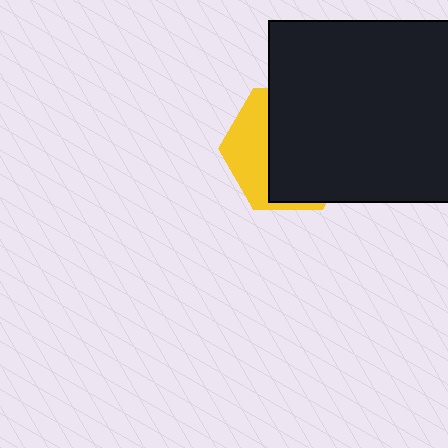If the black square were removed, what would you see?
You would see the complete yellow hexagon.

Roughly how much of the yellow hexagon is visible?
A small part of it is visible (roughly 33%).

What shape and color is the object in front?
The object in front is a black square.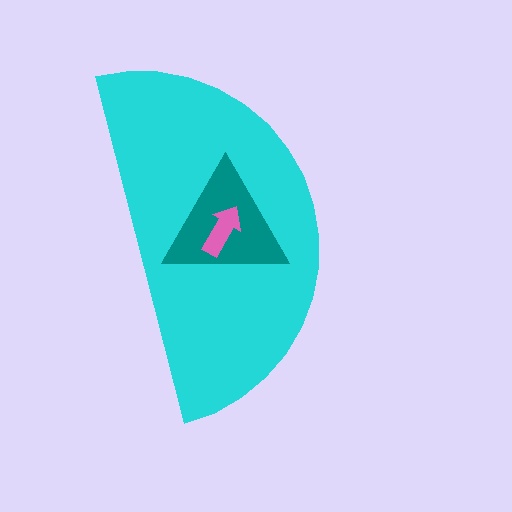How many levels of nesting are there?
3.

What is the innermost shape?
The pink arrow.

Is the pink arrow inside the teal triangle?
Yes.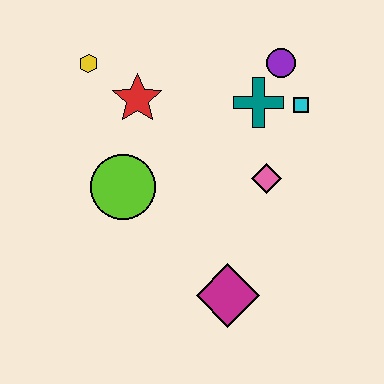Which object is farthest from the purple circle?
The magenta diamond is farthest from the purple circle.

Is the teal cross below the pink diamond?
No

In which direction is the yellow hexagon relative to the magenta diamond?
The yellow hexagon is above the magenta diamond.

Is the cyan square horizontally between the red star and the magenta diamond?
No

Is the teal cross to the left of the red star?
No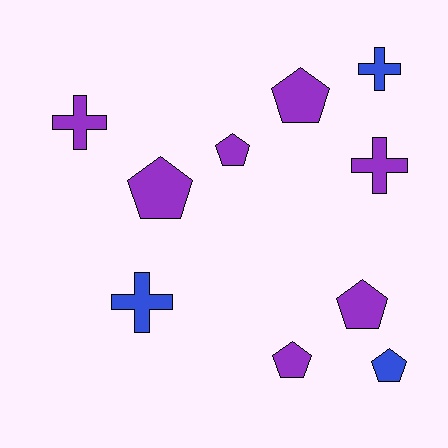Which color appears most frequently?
Purple, with 7 objects.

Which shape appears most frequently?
Pentagon, with 6 objects.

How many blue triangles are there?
There are no blue triangles.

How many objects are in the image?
There are 10 objects.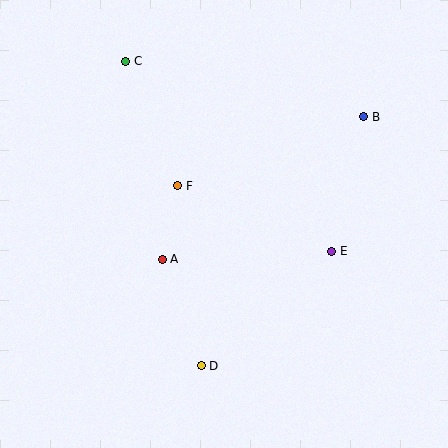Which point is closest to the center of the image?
Point F at (178, 186) is closest to the center.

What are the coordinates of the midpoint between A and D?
The midpoint between A and D is at (182, 312).